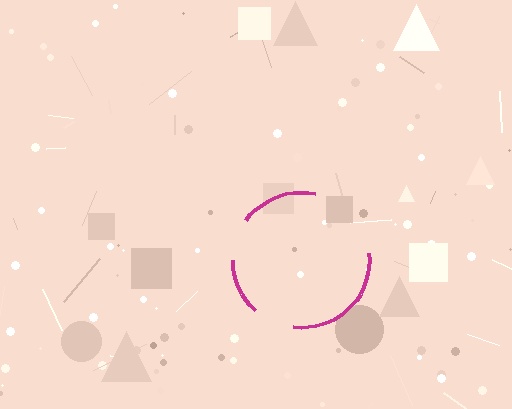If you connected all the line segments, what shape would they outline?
They would outline a circle.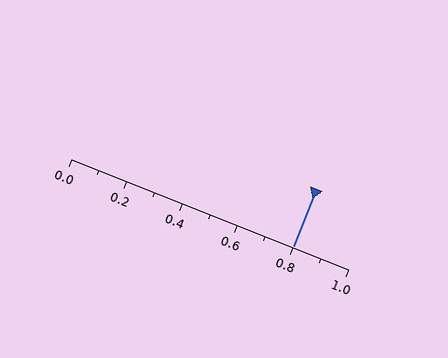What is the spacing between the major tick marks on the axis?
The major ticks are spaced 0.2 apart.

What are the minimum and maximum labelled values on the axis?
The axis runs from 0.0 to 1.0.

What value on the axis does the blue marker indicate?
The marker indicates approximately 0.8.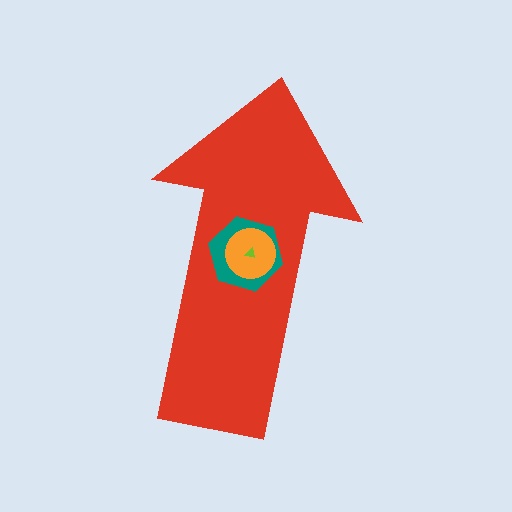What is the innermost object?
The lime triangle.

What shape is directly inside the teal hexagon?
The orange circle.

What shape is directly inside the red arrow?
The teal hexagon.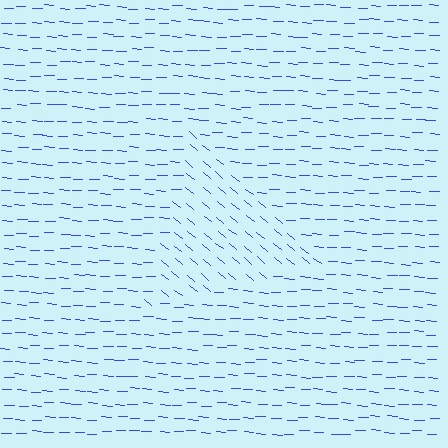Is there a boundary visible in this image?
Yes, there is a texture boundary formed by a change in line orientation.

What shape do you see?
I see a triangle.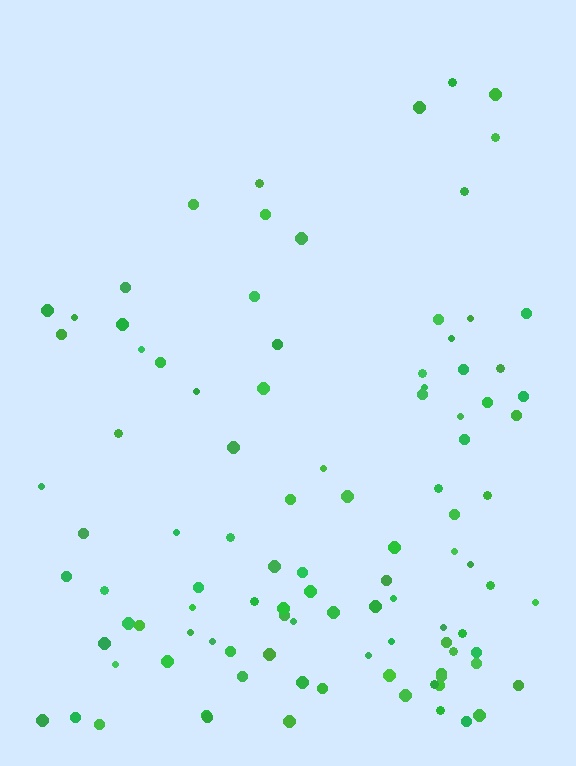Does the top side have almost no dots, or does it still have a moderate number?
Still a moderate number, just noticeably fewer than the bottom.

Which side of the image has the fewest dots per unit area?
The top.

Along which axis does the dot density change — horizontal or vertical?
Vertical.